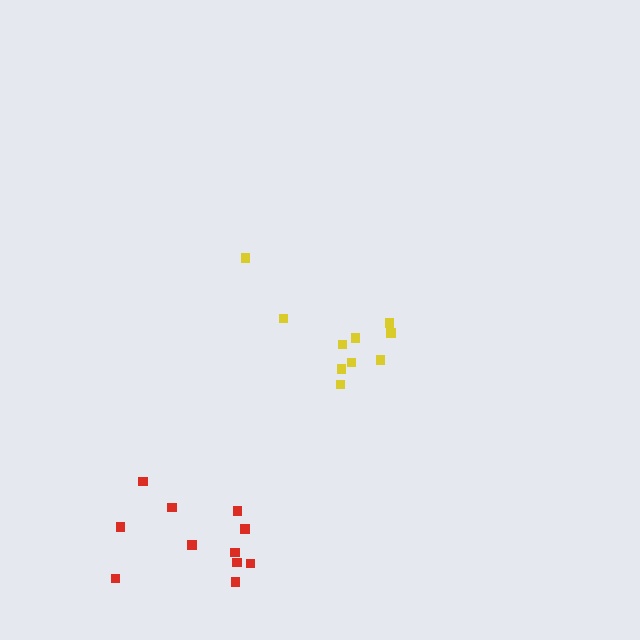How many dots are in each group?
Group 1: 11 dots, Group 2: 10 dots (21 total).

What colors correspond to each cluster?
The clusters are colored: red, yellow.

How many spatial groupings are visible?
There are 2 spatial groupings.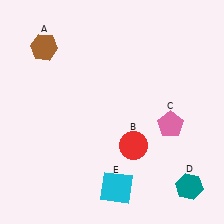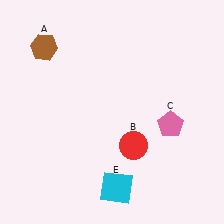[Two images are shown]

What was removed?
The teal hexagon (D) was removed in Image 2.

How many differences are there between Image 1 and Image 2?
There is 1 difference between the two images.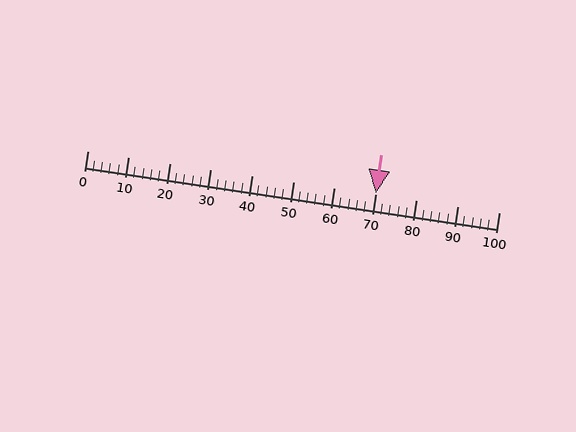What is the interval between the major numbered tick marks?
The major tick marks are spaced 10 units apart.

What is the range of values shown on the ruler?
The ruler shows values from 0 to 100.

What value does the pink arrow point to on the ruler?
The pink arrow points to approximately 70.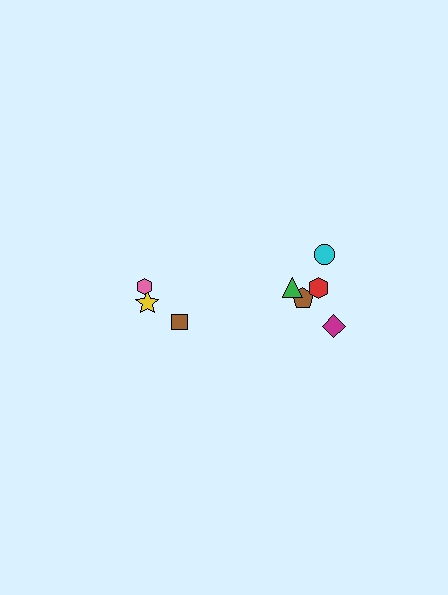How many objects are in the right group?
There are 5 objects.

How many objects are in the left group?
There are 3 objects.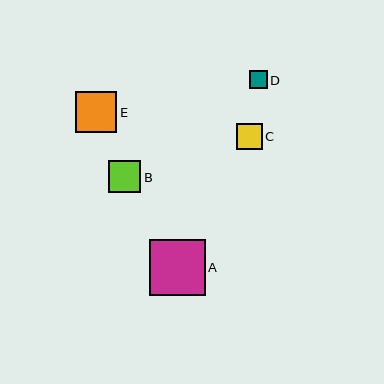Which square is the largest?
Square A is the largest with a size of approximately 56 pixels.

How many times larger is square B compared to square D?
Square B is approximately 1.8 times the size of square D.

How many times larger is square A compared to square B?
Square A is approximately 1.7 times the size of square B.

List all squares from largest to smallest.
From largest to smallest: A, E, B, C, D.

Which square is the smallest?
Square D is the smallest with a size of approximately 18 pixels.